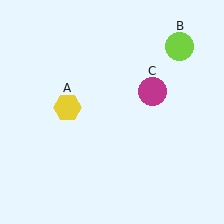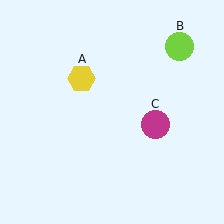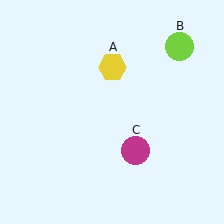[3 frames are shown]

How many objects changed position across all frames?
2 objects changed position: yellow hexagon (object A), magenta circle (object C).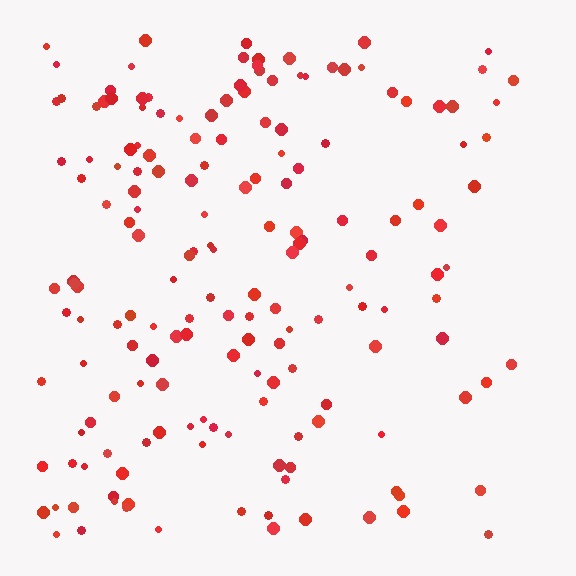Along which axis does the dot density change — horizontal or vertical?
Horizontal.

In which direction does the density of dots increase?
From right to left, with the left side densest.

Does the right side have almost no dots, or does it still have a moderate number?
Still a moderate number, just noticeably fewer than the left.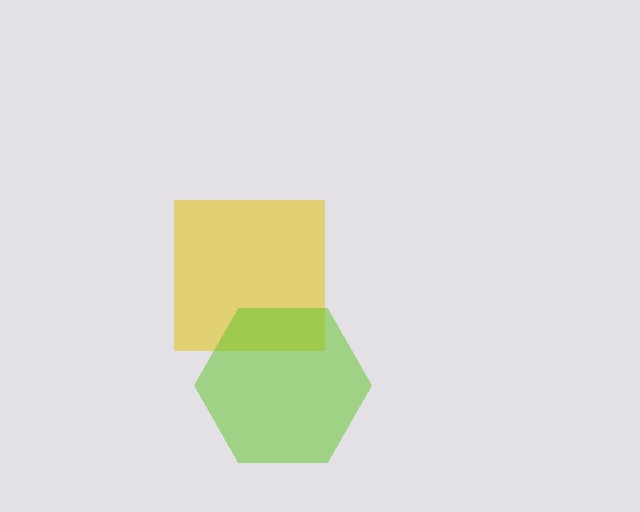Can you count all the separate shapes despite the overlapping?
Yes, there are 2 separate shapes.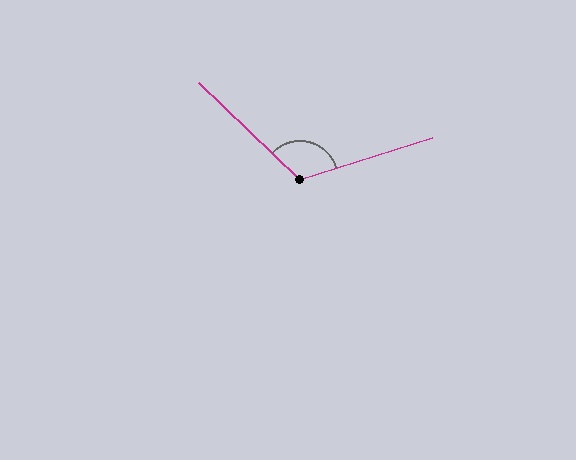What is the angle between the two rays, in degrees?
Approximately 119 degrees.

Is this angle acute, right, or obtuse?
It is obtuse.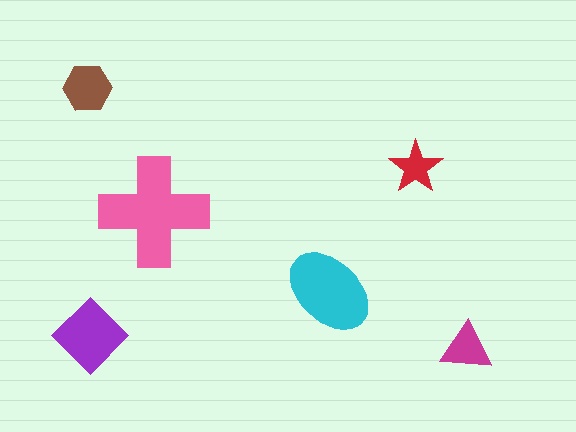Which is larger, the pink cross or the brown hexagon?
The pink cross.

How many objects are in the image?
There are 6 objects in the image.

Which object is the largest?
The pink cross.